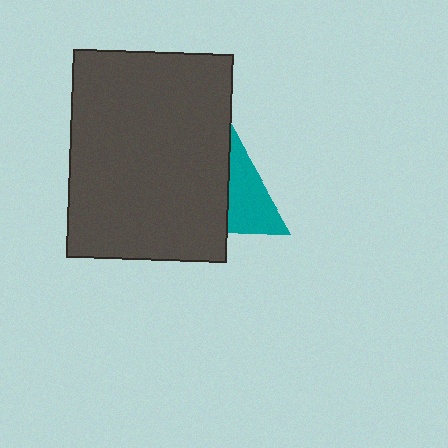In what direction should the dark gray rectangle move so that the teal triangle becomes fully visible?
The dark gray rectangle should move left. That is the shortest direction to clear the overlap and leave the teal triangle fully visible.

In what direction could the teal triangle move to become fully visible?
The teal triangle could move right. That would shift it out from behind the dark gray rectangle entirely.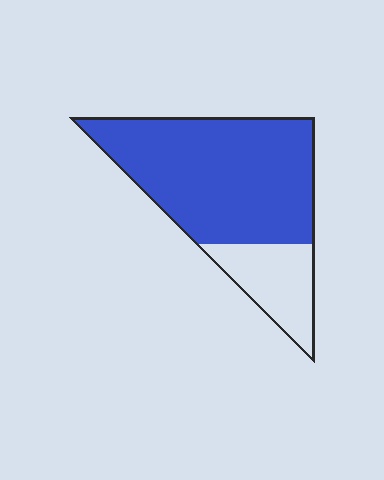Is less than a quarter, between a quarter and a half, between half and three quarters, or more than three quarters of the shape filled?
More than three quarters.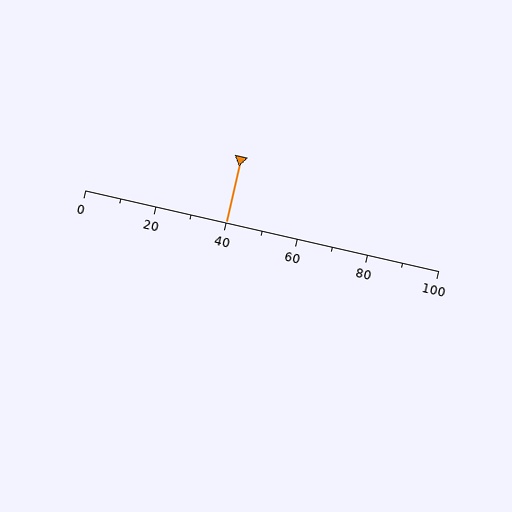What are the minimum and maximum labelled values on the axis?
The axis runs from 0 to 100.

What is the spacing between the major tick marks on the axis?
The major ticks are spaced 20 apart.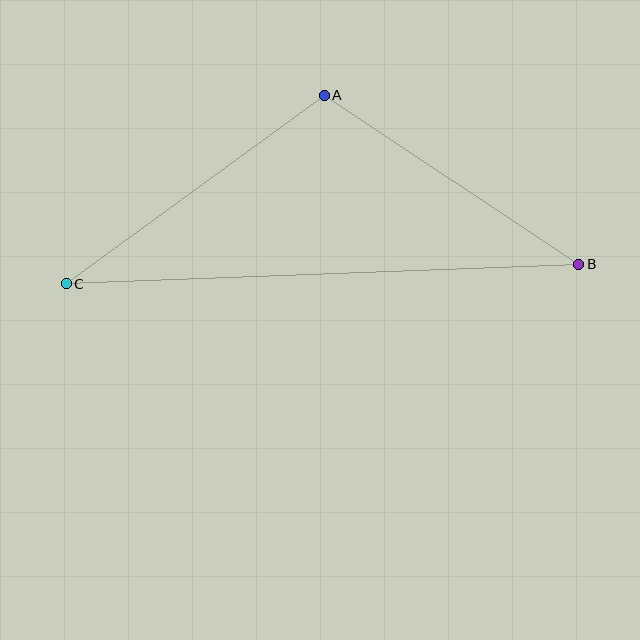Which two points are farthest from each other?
Points B and C are farthest from each other.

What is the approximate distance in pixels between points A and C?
The distance between A and C is approximately 319 pixels.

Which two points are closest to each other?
Points A and B are closest to each other.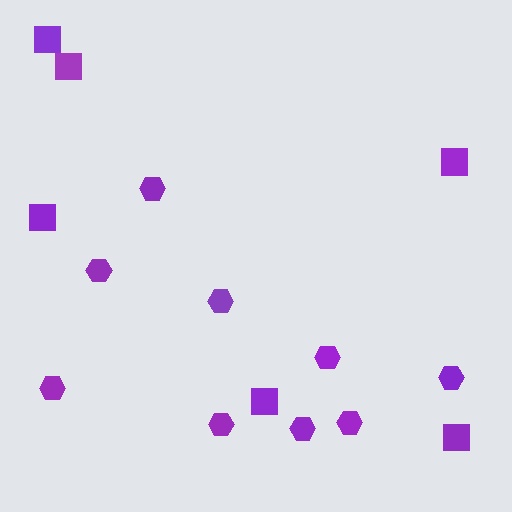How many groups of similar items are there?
There are 2 groups: one group of squares (6) and one group of hexagons (9).